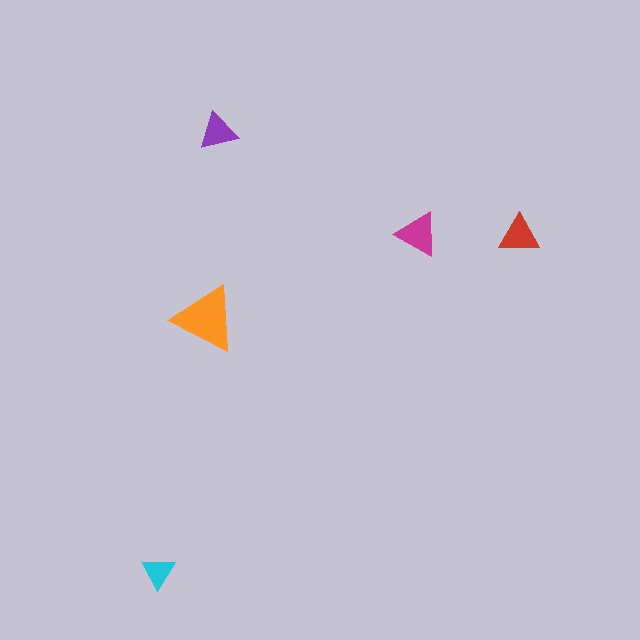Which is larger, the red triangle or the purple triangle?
The red one.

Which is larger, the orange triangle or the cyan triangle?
The orange one.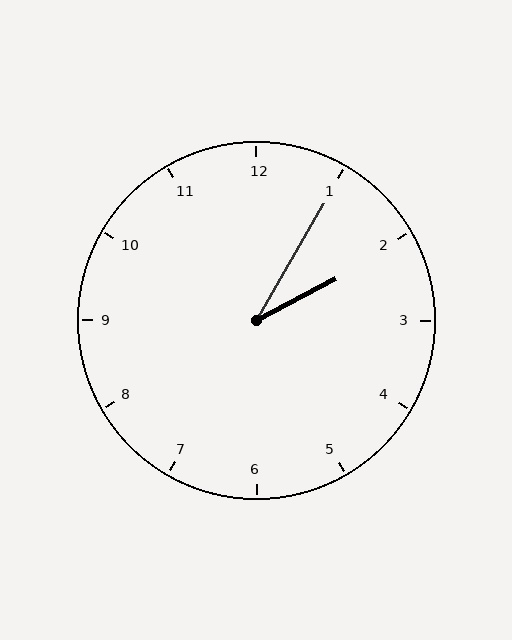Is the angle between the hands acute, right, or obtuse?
It is acute.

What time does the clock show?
2:05.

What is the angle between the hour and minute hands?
Approximately 32 degrees.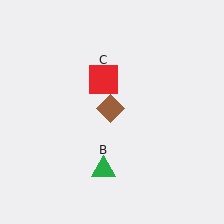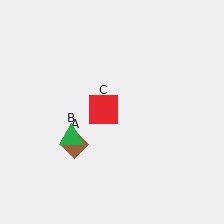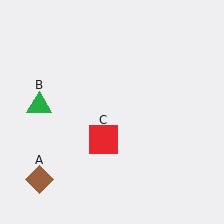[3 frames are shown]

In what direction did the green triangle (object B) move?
The green triangle (object B) moved up and to the left.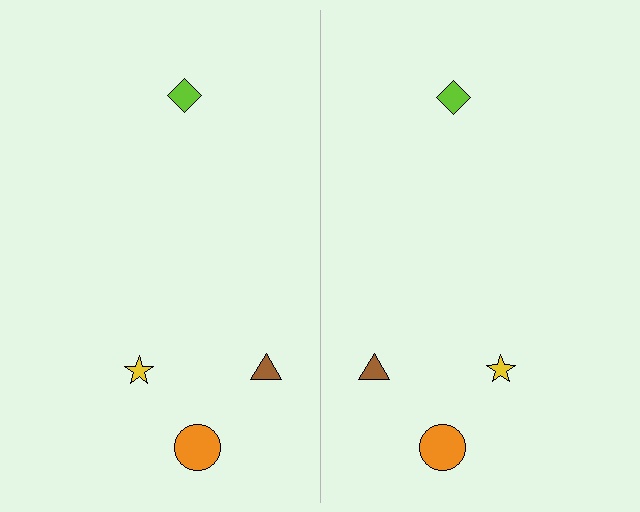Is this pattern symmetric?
Yes, this pattern has bilateral (reflection) symmetry.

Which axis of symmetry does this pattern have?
The pattern has a vertical axis of symmetry running through the center of the image.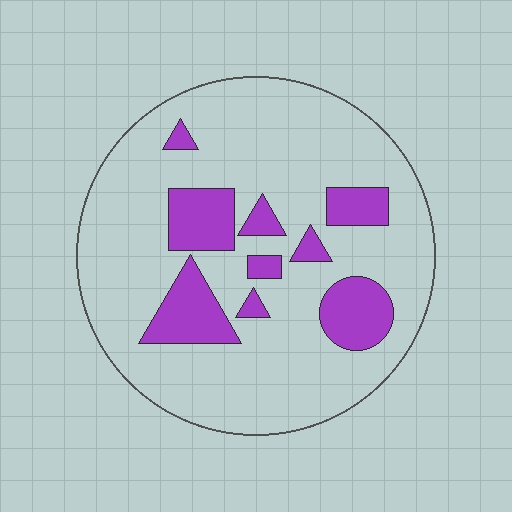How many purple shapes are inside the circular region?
9.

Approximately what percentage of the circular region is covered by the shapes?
Approximately 20%.